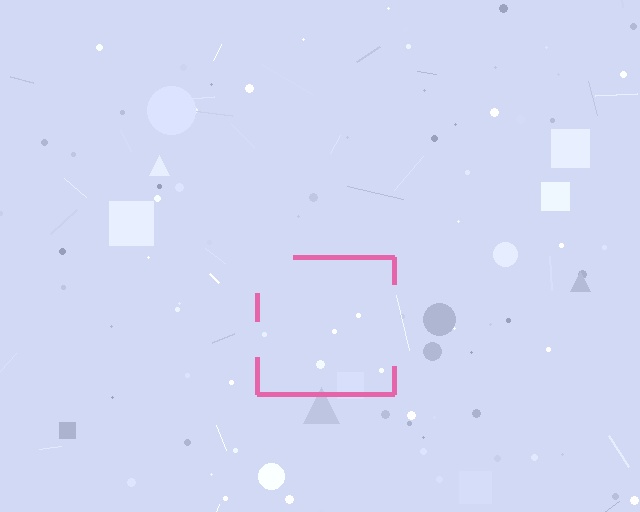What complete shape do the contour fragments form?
The contour fragments form a square.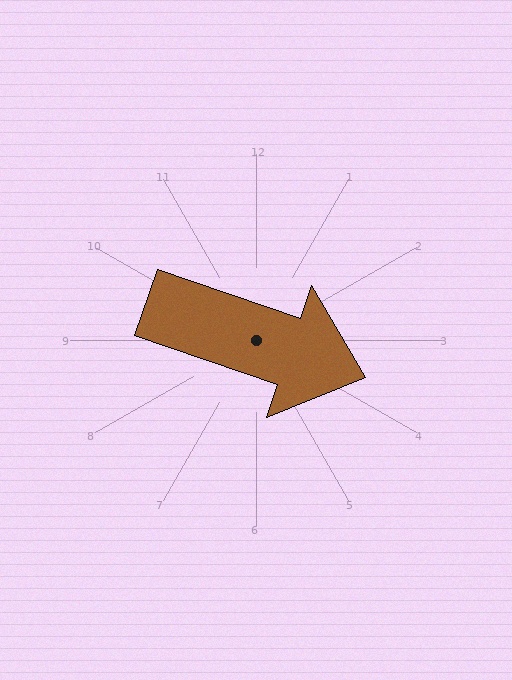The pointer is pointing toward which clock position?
Roughly 4 o'clock.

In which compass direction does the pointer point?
East.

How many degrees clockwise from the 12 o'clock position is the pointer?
Approximately 109 degrees.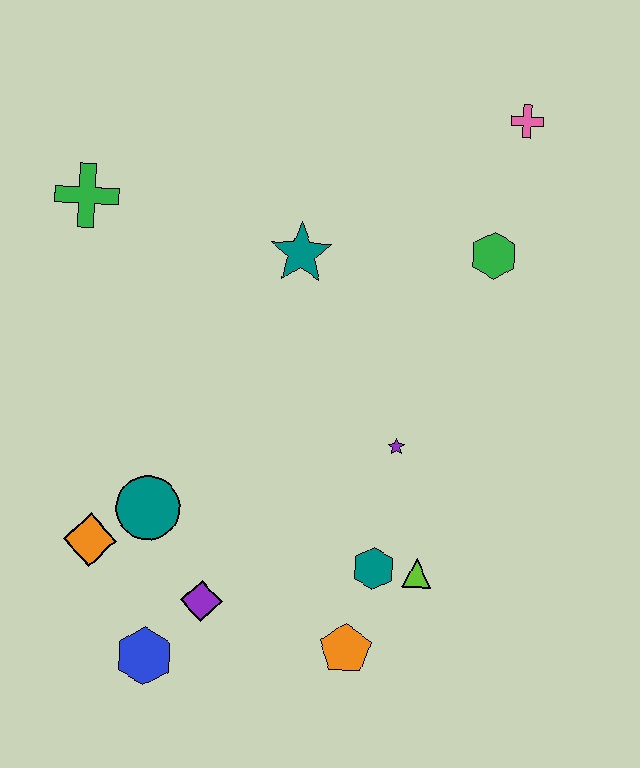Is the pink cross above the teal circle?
Yes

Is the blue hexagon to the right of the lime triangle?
No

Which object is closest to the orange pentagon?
The teal hexagon is closest to the orange pentagon.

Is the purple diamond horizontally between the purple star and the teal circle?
Yes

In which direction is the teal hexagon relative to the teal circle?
The teal hexagon is to the right of the teal circle.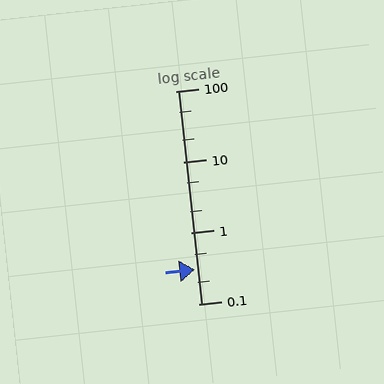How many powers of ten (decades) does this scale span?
The scale spans 3 decades, from 0.1 to 100.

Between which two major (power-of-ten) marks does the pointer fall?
The pointer is between 0.1 and 1.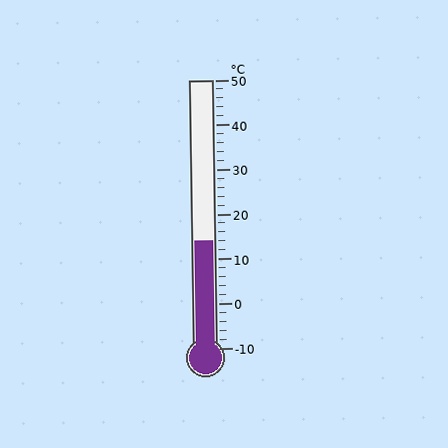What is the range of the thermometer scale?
The thermometer scale ranges from -10°C to 50°C.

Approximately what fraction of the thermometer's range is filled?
The thermometer is filled to approximately 40% of its range.